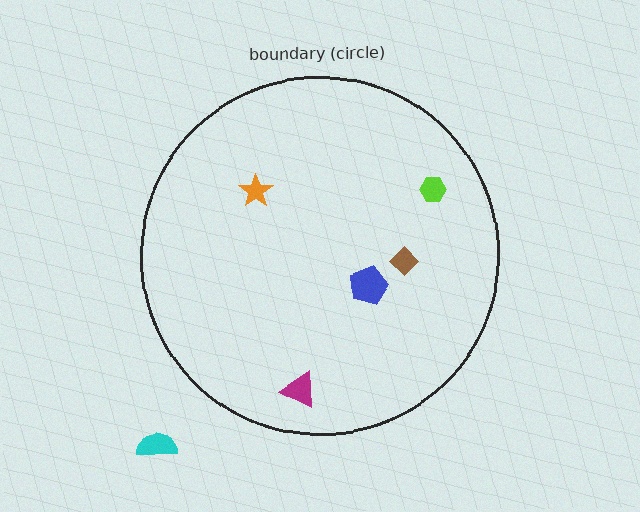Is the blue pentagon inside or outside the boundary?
Inside.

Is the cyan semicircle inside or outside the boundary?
Outside.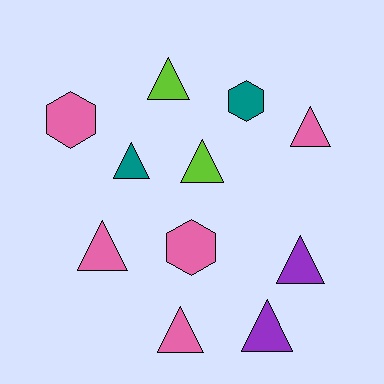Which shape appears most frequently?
Triangle, with 8 objects.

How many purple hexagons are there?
There are no purple hexagons.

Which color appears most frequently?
Pink, with 5 objects.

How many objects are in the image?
There are 11 objects.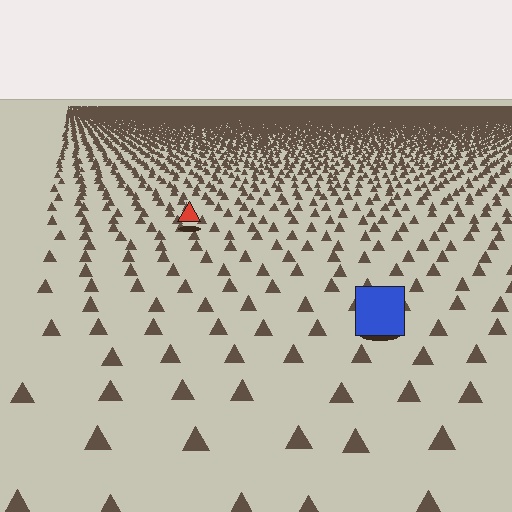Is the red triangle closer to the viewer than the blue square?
No. The blue square is closer — you can tell from the texture gradient: the ground texture is coarser near it.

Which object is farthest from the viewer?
The red triangle is farthest from the viewer. It appears smaller and the ground texture around it is denser.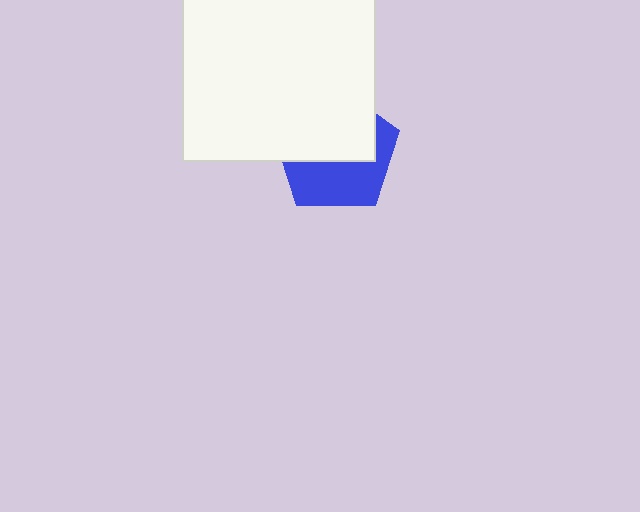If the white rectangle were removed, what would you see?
You would see the complete blue pentagon.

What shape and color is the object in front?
The object in front is a white rectangle.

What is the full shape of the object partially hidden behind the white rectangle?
The partially hidden object is a blue pentagon.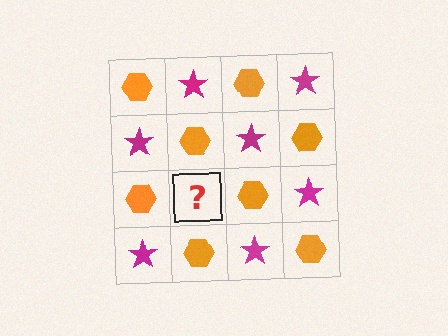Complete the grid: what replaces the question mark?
The question mark should be replaced with a magenta star.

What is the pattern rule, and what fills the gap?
The rule is that it alternates orange hexagon and magenta star in a checkerboard pattern. The gap should be filled with a magenta star.